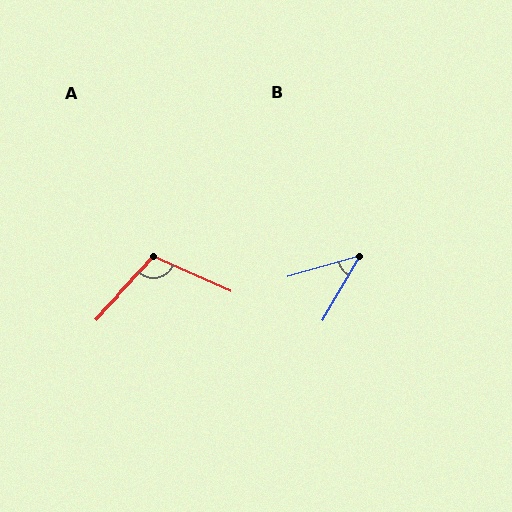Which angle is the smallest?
B, at approximately 43 degrees.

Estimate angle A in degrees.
Approximately 108 degrees.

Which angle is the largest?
A, at approximately 108 degrees.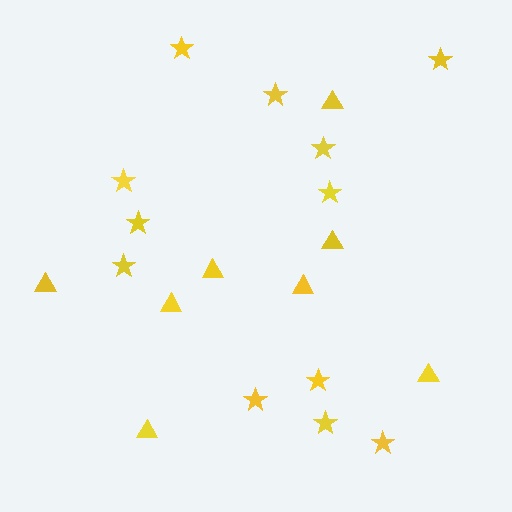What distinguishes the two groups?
There are 2 groups: one group of triangles (8) and one group of stars (12).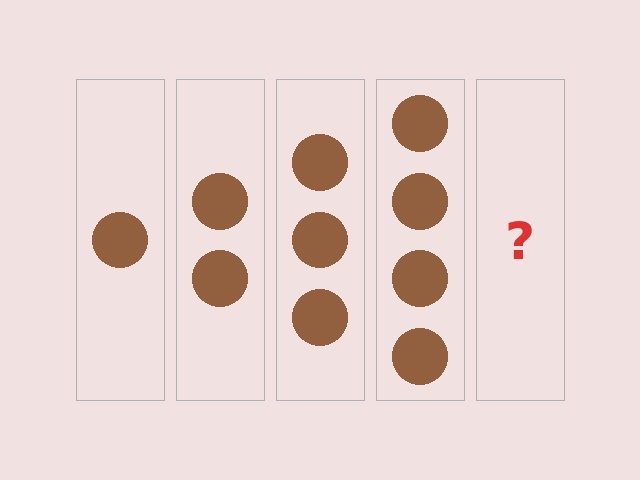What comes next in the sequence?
The next element should be 5 circles.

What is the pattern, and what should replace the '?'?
The pattern is that each step adds one more circle. The '?' should be 5 circles.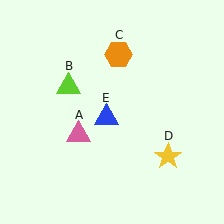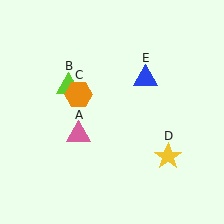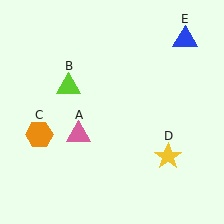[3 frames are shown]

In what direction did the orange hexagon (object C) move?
The orange hexagon (object C) moved down and to the left.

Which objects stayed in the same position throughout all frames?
Pink triangle (object A) and lime triangle (object B) and yellow star (object D) remained stationary.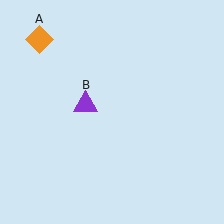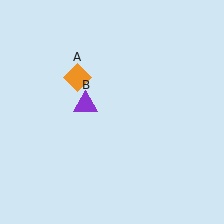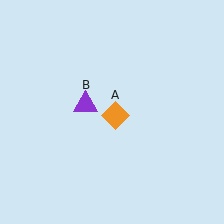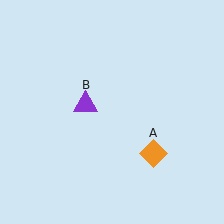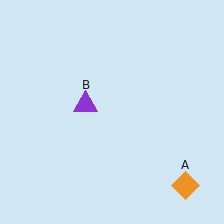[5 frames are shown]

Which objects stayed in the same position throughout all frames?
Purple triangle (object B) remained stationary.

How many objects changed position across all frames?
1 object changed position: orange diamond (object A).